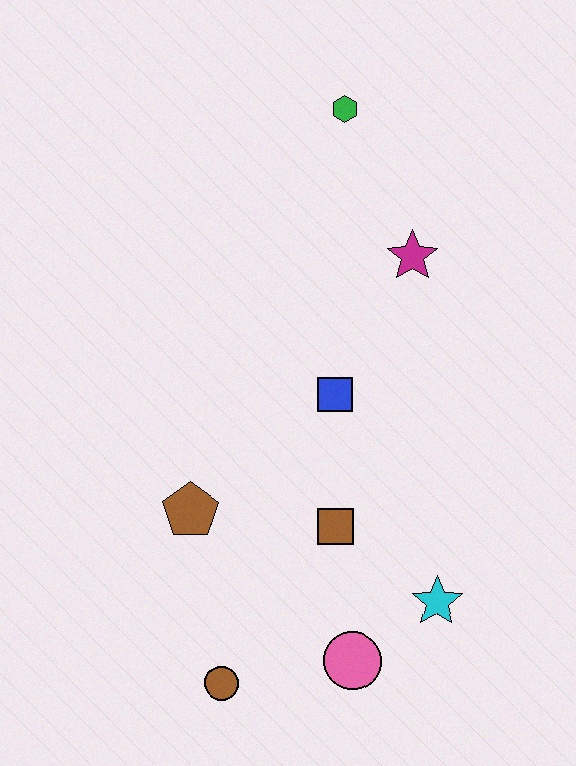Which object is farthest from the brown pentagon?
The green hexagon is farthest from the brown pentagon.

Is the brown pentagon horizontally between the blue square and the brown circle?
No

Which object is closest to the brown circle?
The pink circle is closest to the brown circle.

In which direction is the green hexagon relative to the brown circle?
The green hexagon is above the brown circle.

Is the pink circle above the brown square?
No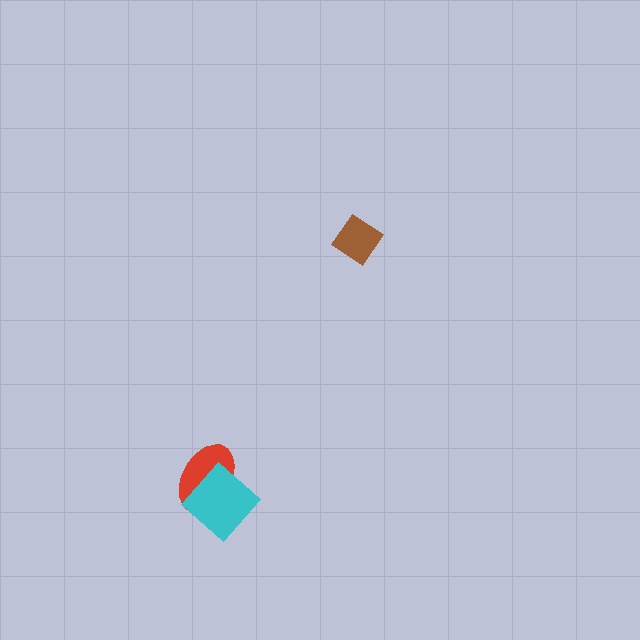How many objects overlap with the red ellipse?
1 object overlaps with the red ellipse.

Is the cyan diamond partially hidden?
No, no other shape covers it.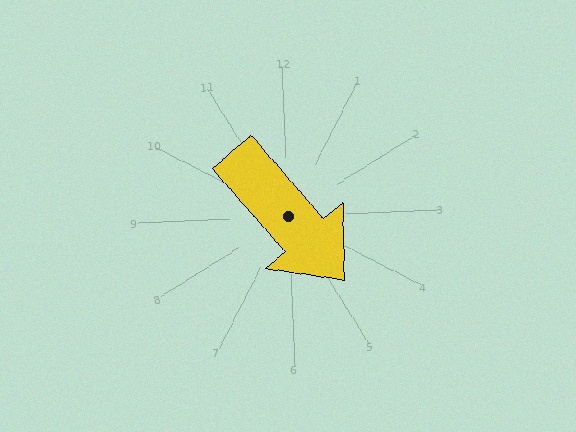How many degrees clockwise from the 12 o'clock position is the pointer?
Approximately 141 degrees.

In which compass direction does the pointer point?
Southeast.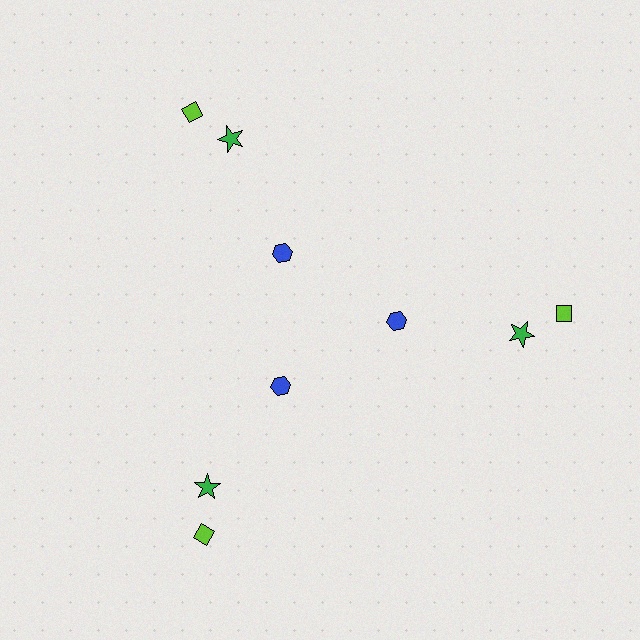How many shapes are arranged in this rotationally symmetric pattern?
There are 9 shapes, arranged in 3 groups of 3.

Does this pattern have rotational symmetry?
Yes, this pattern has 3-fold rotational symmetry. It looks the same after rotating 120 degrees around the center.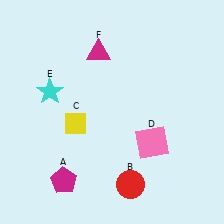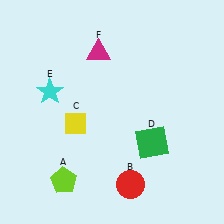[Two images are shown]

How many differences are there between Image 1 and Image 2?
There are 2 differences between the two images.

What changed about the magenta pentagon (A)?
In Image 1, A is magenta. In Image 2, it changed to lime.